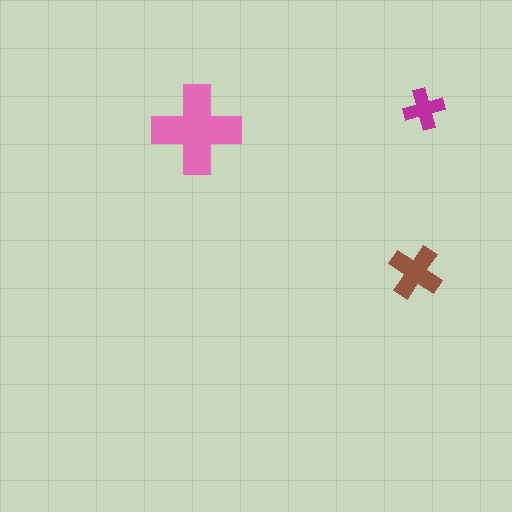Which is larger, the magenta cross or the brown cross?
The brown one.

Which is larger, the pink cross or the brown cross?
The pink one.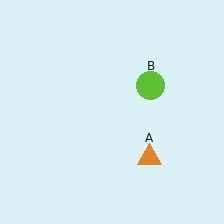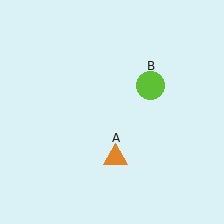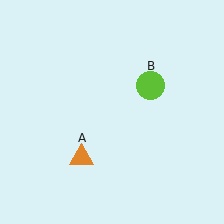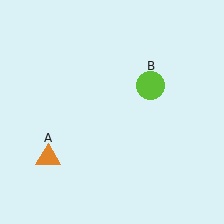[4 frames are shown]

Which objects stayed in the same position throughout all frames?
Lime circle (object B) remained stationary.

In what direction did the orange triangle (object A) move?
The orange triangle (object A) moved left.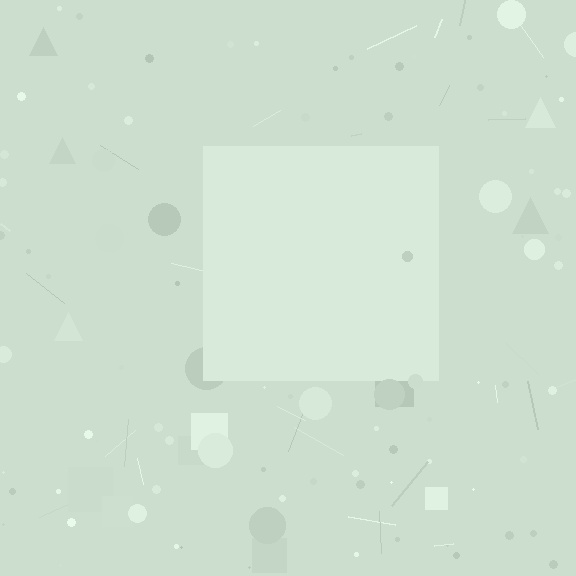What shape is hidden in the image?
A square is hidden in the image.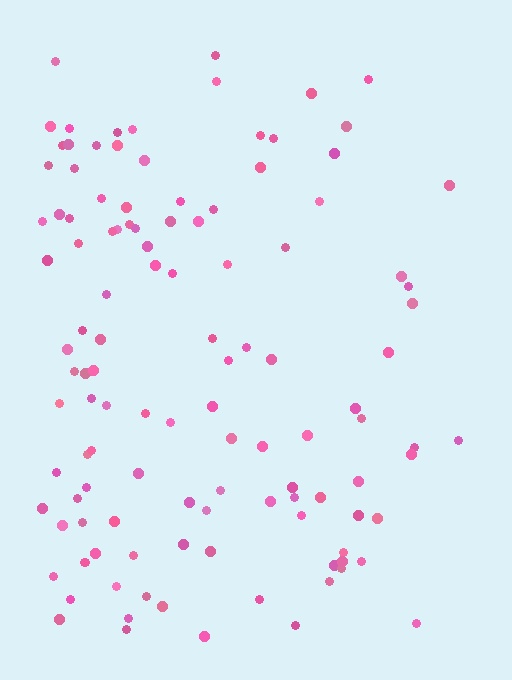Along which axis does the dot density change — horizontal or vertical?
Horizontal.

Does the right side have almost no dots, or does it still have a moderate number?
Still a moderate number, just noticeably fewer than the left.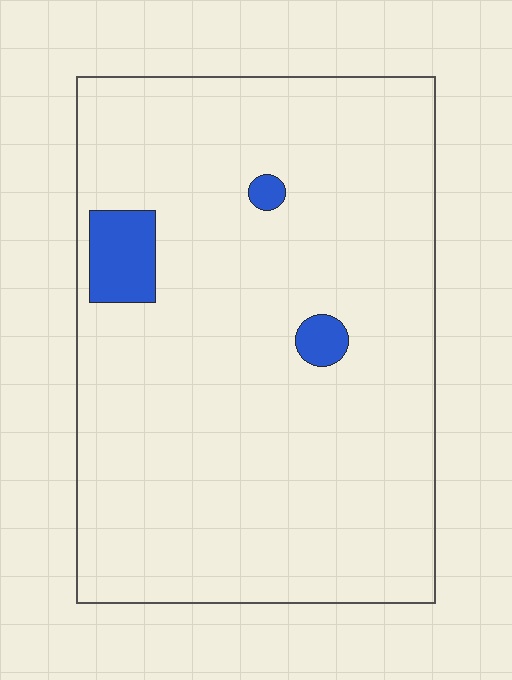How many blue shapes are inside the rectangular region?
3.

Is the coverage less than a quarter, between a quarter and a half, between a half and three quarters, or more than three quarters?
Less than a quarter.